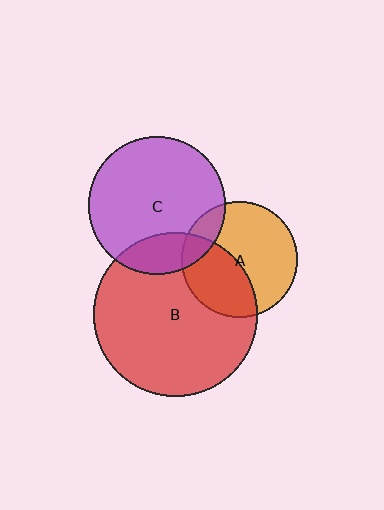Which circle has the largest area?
Circle B (red).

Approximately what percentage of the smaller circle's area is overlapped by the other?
Approximately 20%.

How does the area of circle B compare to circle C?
Approximately 1.4 times.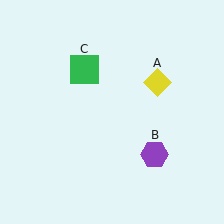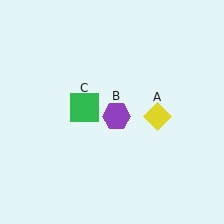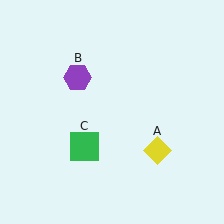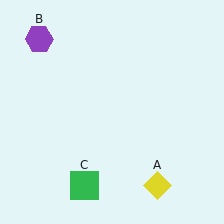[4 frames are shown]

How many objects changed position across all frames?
3 objects changed position: yellow diamond (object A), purple hexagon (object B), green square (object C).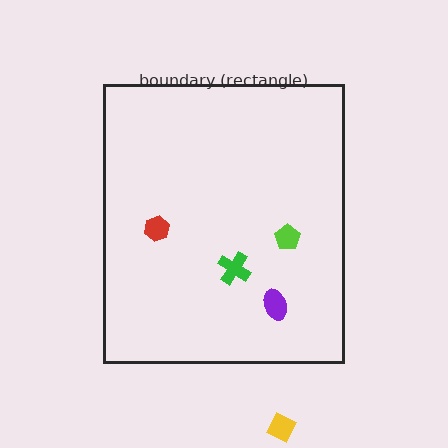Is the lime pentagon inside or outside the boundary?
Inside.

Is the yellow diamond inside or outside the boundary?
Outside.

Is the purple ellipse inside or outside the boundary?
Inside.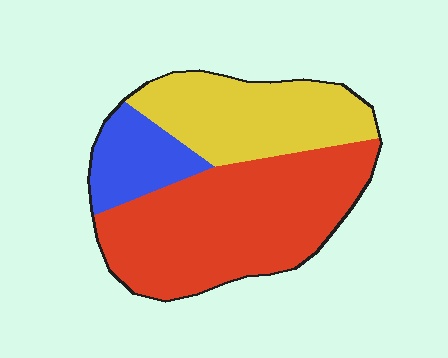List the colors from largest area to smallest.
From largest to smallest: red, yellow, blue.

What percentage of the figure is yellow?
Yellow takes up about one third (1/3) of the figure.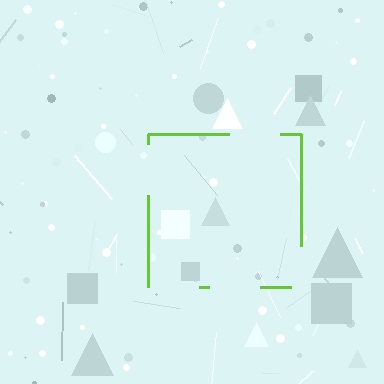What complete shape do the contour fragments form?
The contour fragments form a square.